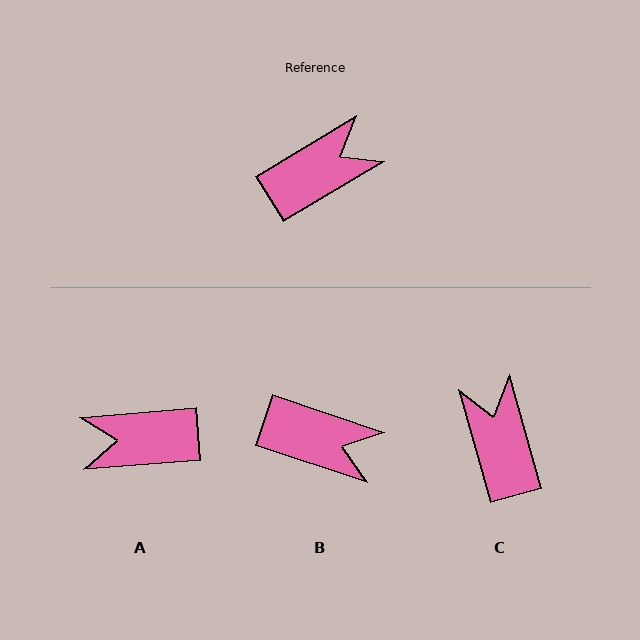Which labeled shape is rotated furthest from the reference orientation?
A, about 154 degrees away.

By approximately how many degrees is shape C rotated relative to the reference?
Approximately 75 degrees counter-clockwise.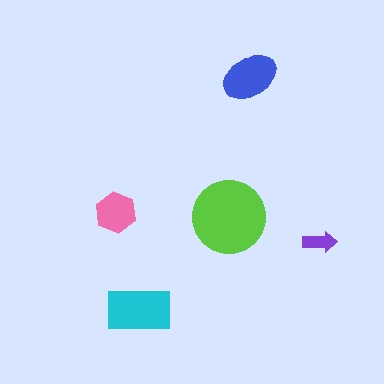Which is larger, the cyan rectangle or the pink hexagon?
The cyan rectangle.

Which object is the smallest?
The purple arrow.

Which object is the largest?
The lime circle.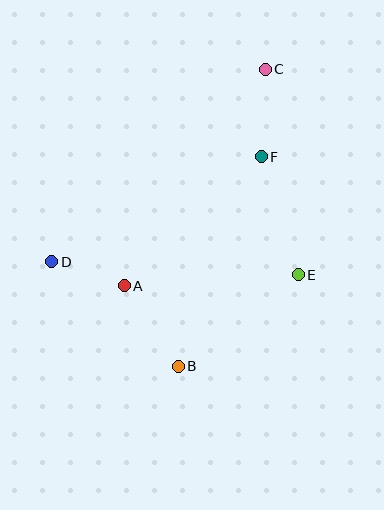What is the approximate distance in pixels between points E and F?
The distance between E and F is approximately 124 pixels.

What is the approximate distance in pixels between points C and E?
The distance between C and E is approximately 208 pixels.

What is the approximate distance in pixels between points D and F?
The distance between D and F is approximately 235 pixels.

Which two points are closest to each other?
Points A and D are closest to each other.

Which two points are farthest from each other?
Points B and C are farthest from each other.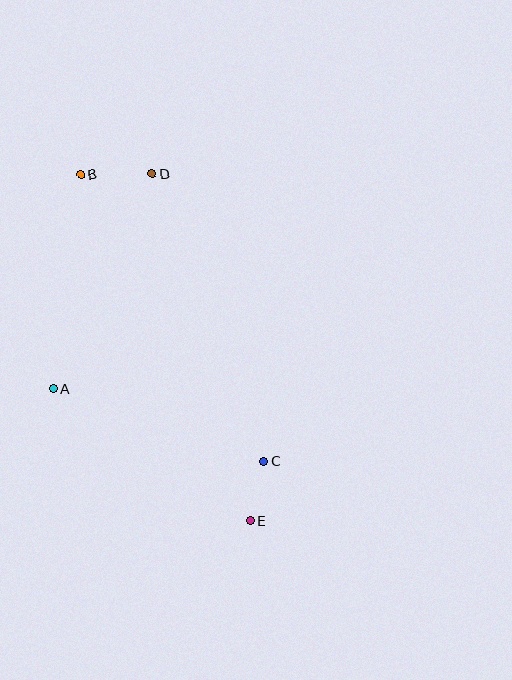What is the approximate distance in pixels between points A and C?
The distance between A and C is approximately 223 pixels.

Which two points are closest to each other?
Points C and E are closest to each other.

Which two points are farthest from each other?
Points B and E are farthest from each other.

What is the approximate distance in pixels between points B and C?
The distance between B and C is approximately 340 pixels.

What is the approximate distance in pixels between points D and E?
The distance between D and E is approximately 360 pixels.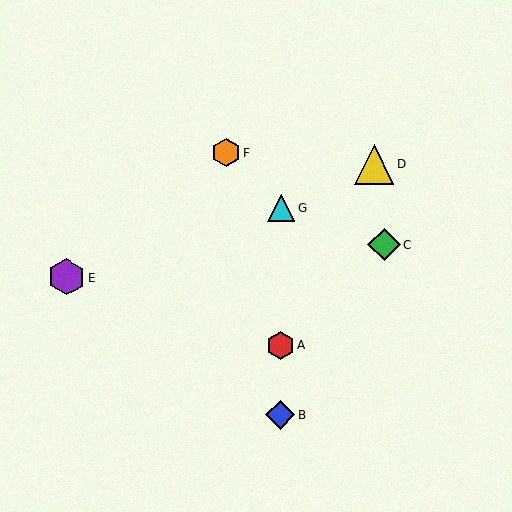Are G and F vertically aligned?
No, G is at x≈282 and F is at x≈226.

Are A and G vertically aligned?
Yes, both are at x≈281.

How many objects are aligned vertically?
3 objects (A, B, G) are aligned vertically.